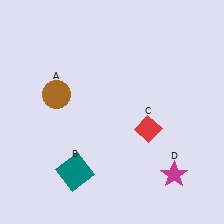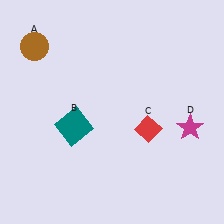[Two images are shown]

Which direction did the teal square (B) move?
The teal square (B) moved up.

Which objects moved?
The objects that moved are: the brown circle (A), the teal square (B), the magenta star (D).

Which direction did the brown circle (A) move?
The brown circle (A) moved up.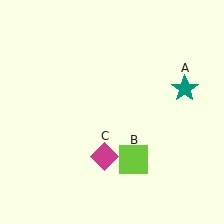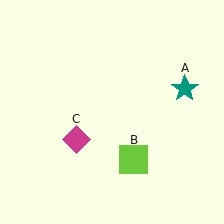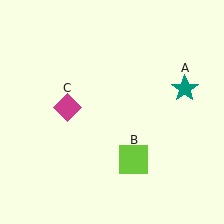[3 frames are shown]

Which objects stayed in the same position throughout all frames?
Teal star (object A) and lime square (object B) remained stationary.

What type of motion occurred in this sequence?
The magenta diamond (object C) rotated clockwise around the center of the scene.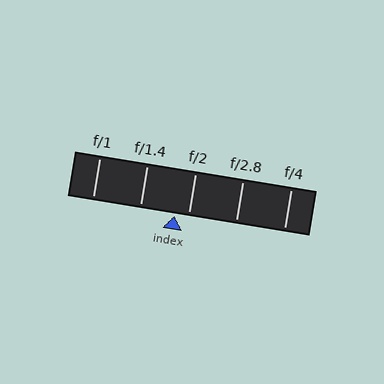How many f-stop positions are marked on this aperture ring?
There are 5 f-stop positions marked.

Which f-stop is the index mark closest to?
The index mark is closest to f/2.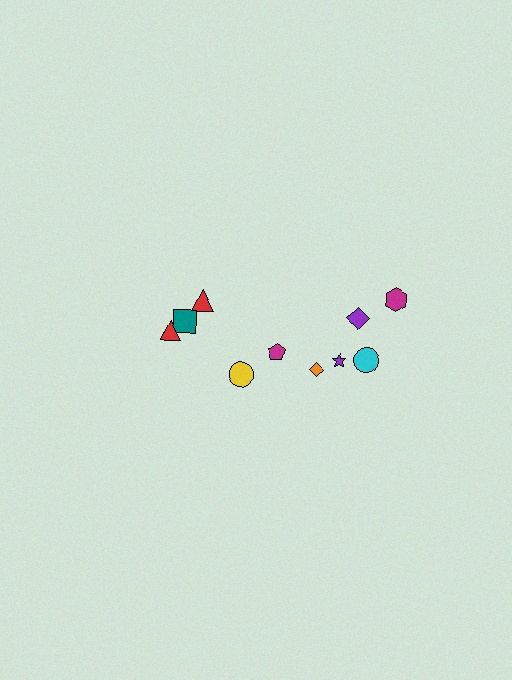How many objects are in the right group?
There are 6 objects.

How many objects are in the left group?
There are 4 objects.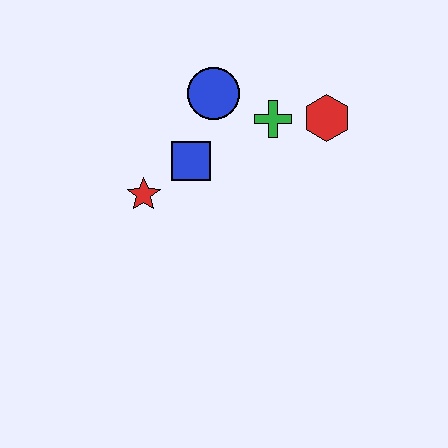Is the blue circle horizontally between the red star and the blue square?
No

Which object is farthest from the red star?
The red hexagon is farthest from the red star.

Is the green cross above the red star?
Yes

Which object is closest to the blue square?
The red star is closest to the blue square.